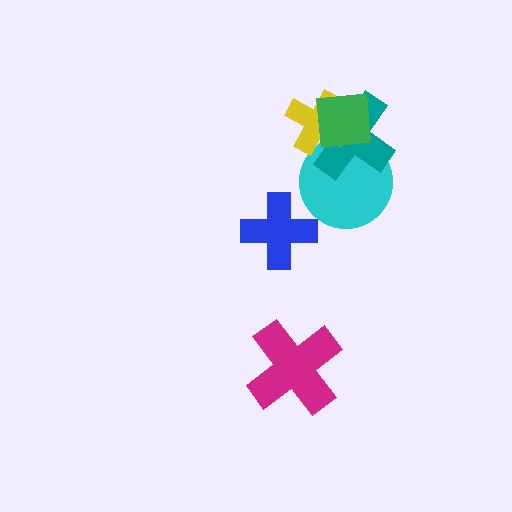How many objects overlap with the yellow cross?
3 objects overlap with the yellow cross.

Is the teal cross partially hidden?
Yes, it is partially covered by another shape.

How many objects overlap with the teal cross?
3 objects overlap with the teal cross.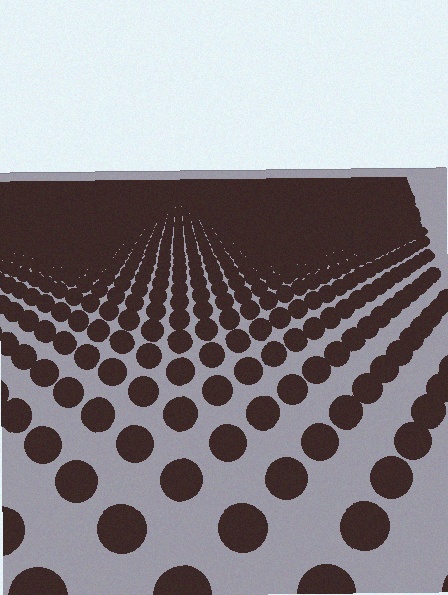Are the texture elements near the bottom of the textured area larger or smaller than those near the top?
Larger. Near the bottom, elements are closer to the viewer and appear at a bigger on-screen size.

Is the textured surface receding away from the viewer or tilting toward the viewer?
The surface is receding away from the viewer. Texture elements get smaller and denser toward the top.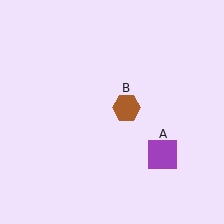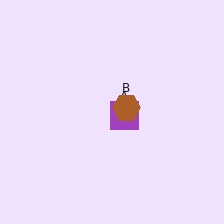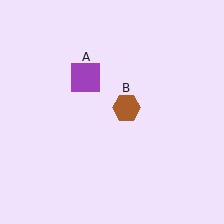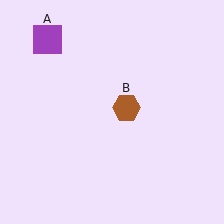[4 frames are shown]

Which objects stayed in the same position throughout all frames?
Brown hexagon (object B) remained stationary.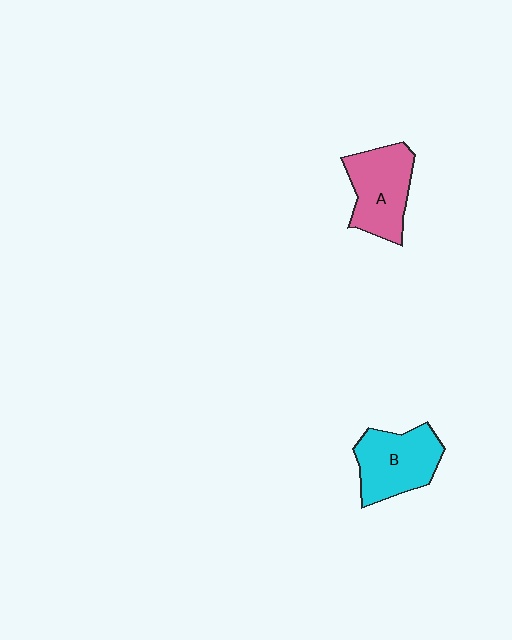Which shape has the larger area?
Shape B (cyan).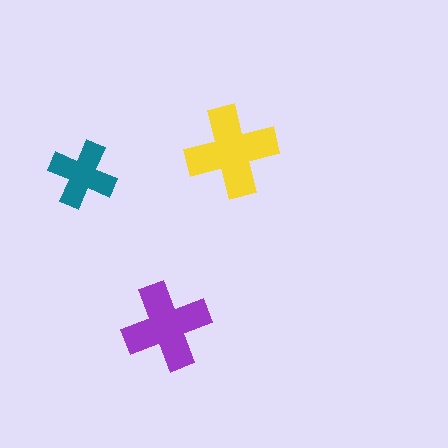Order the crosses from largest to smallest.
the yellow one, the purple one, the teal one.